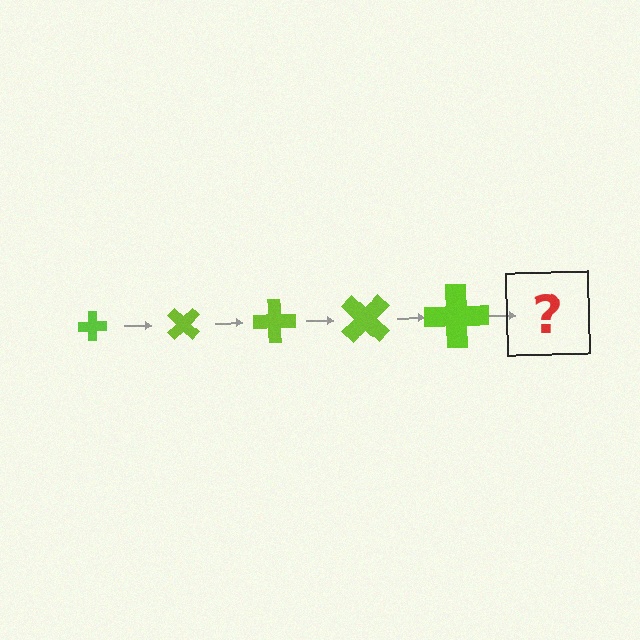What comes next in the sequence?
The next element should be a cross, larger than the previous one and rotated 225 degrees from the start.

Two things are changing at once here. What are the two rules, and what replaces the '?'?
The two rules are that the cross grows larger each step and it rotates 45 degrees each step. The '?' should be a cross, larger than the previous one and rotated 225 degrees from the start.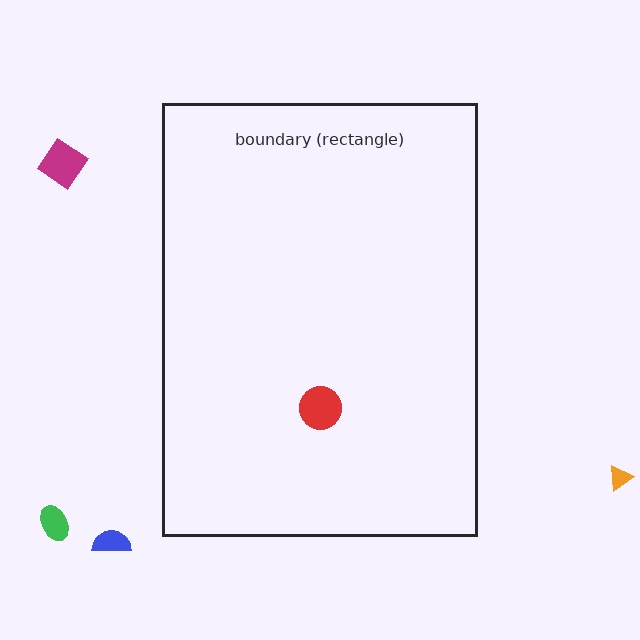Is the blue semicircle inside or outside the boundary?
Outside.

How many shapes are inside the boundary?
1 inside, 4 outside.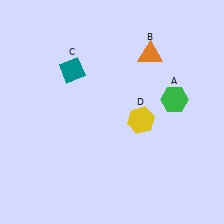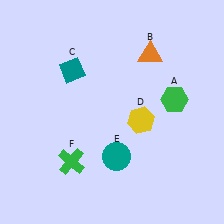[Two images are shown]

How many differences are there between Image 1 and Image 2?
There are 2 differences between the two images.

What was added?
A teal circle (E), a green cross (F) were added in Image 2.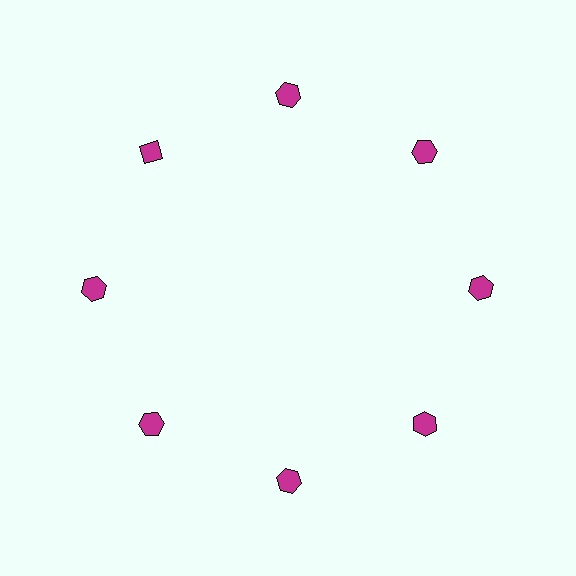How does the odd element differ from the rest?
It has a different shape: diamond instead of hexagon.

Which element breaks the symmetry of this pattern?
The magenta diamond at roughly the 10 o'clock position breaks the symmetry. All other shapes are magenta hexagons.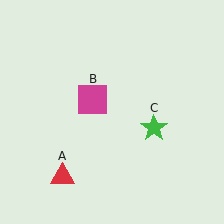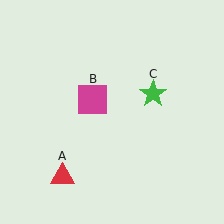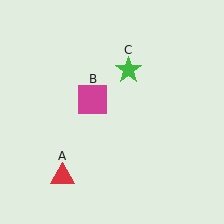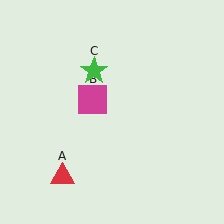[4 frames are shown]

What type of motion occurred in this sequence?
The green star (object C) rotated counterclockwise around the center of the scene.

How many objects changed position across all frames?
1 object changed position: green star (object C).